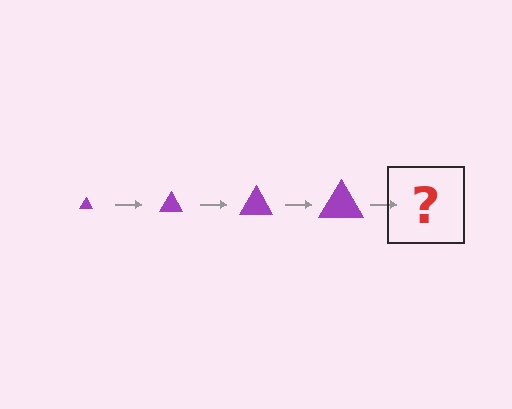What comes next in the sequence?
The next element should be a purple triangle, larger than the previous one.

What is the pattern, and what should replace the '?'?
The pattern is that the triangle gets progressively larger each step. The '?' should be a purple triangle, larger than the previous one.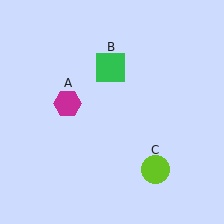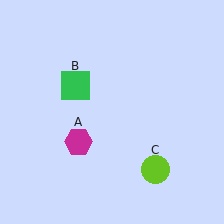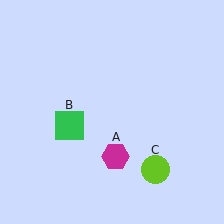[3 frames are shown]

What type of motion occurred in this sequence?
The magenta hexagon (object A), green square (object B) rotated counterclockwise around the center of the scene.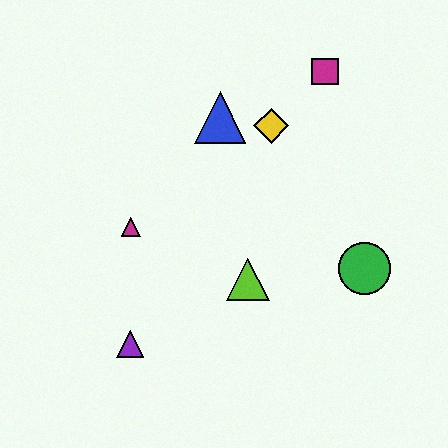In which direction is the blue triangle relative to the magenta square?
The blue triangle is to the left of the magenta square.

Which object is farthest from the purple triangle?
The magenta square is farthest from the purple triangle.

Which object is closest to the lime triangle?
The green circle is closest to the lime triangle.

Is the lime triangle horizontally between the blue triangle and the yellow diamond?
Yes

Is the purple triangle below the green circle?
Yes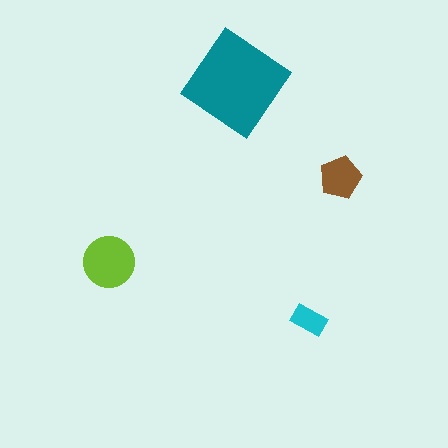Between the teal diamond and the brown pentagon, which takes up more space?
The teal diamond.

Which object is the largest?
The teal diamond.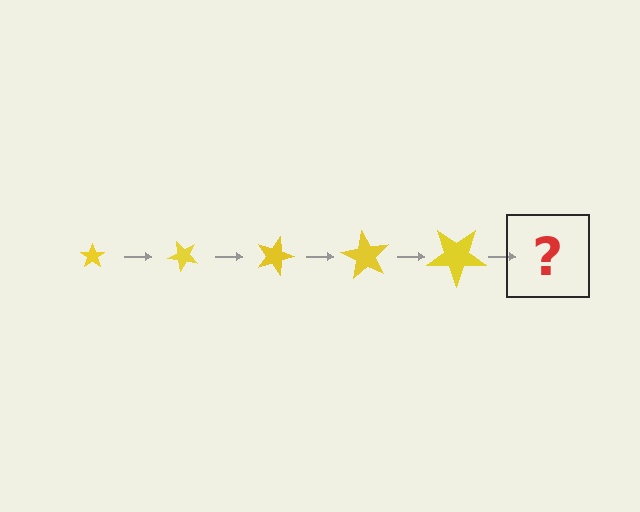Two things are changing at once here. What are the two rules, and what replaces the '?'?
The two rules are that the star grows larger each step and it rotates 45 degrees each step. The '?' should be a star, larger than the previous one and rotated 225 degrees from the start.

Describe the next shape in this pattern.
It should be a star, larger than the previous one and rotated 225 degrees from the start.